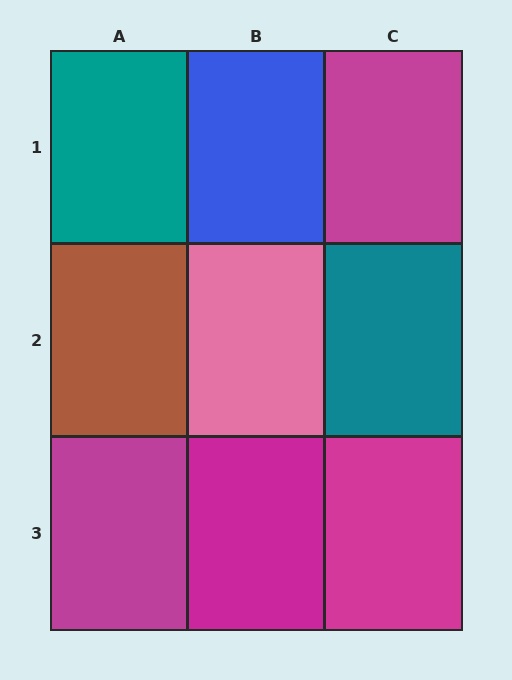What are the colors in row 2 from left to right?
Brown, pink, teal.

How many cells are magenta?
4 cells are magenta.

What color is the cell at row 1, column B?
Blue.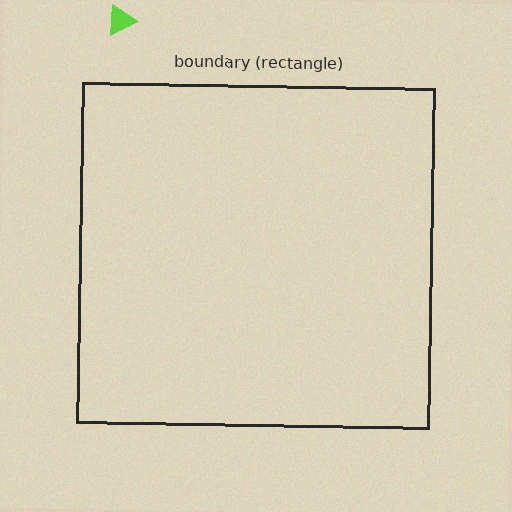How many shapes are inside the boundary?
0 inside, 1 outside.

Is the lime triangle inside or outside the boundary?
Outside.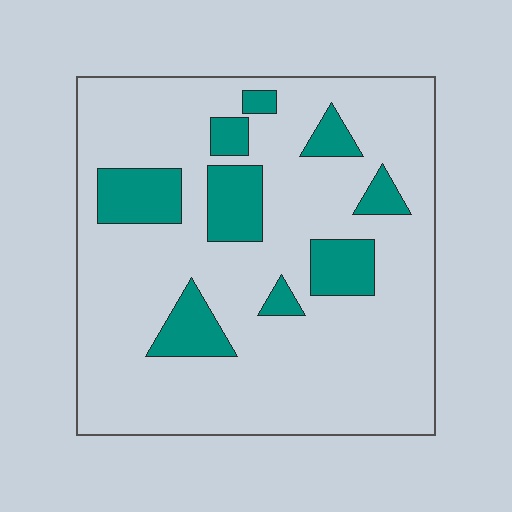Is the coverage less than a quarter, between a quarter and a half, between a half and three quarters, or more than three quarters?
Less than a quarter.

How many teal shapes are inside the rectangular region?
9.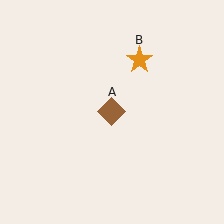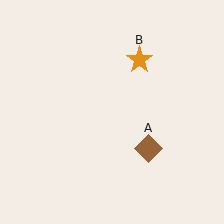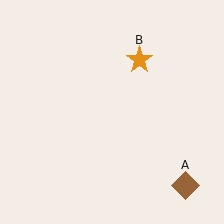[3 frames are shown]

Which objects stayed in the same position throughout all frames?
Orange star (object B) remained stationary.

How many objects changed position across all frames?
1 object changed position: brown diamond (object A).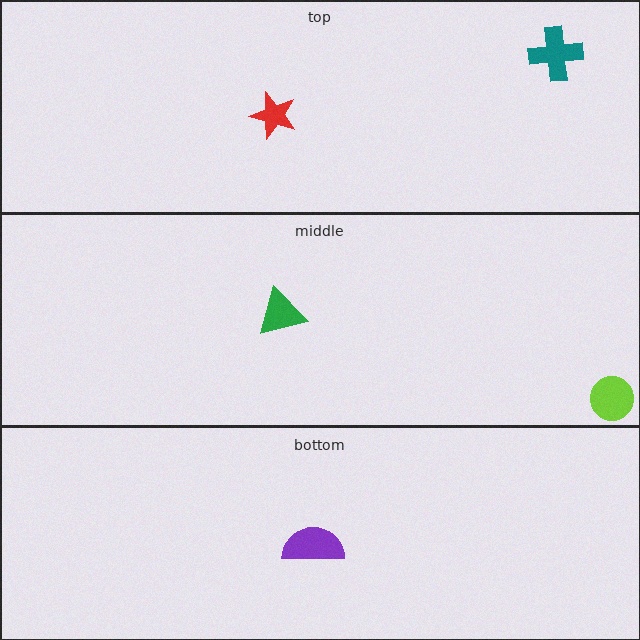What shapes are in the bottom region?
The purple semicircle.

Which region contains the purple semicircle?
The bottom region.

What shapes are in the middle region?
The green triangle, the lime circle.